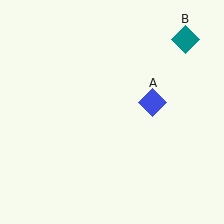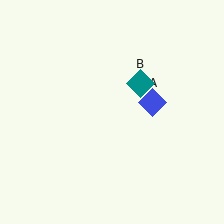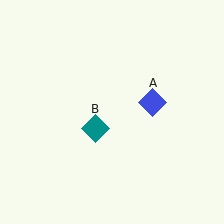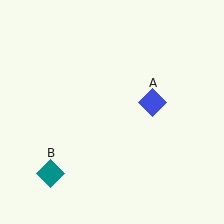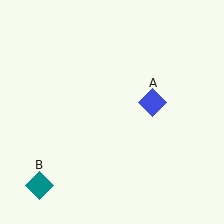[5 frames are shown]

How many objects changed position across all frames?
1 object changed position: teal diamond (object B).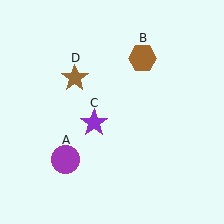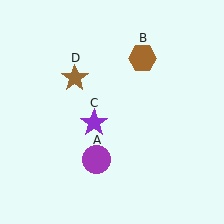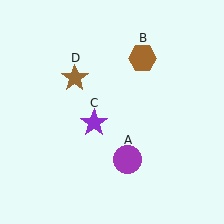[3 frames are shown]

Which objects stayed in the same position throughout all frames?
Brown hexagon (object B) and purple star (object C) and brown star (object D) remained stationary.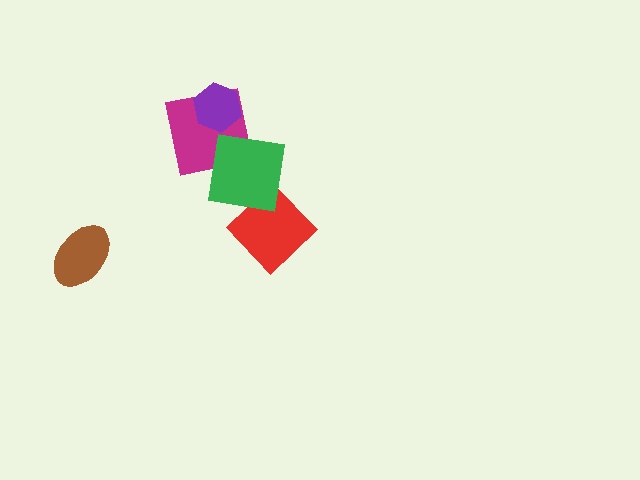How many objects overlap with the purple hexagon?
1 object overlaps with the purple hexagon.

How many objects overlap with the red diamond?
1 object overlaps with the red diamond.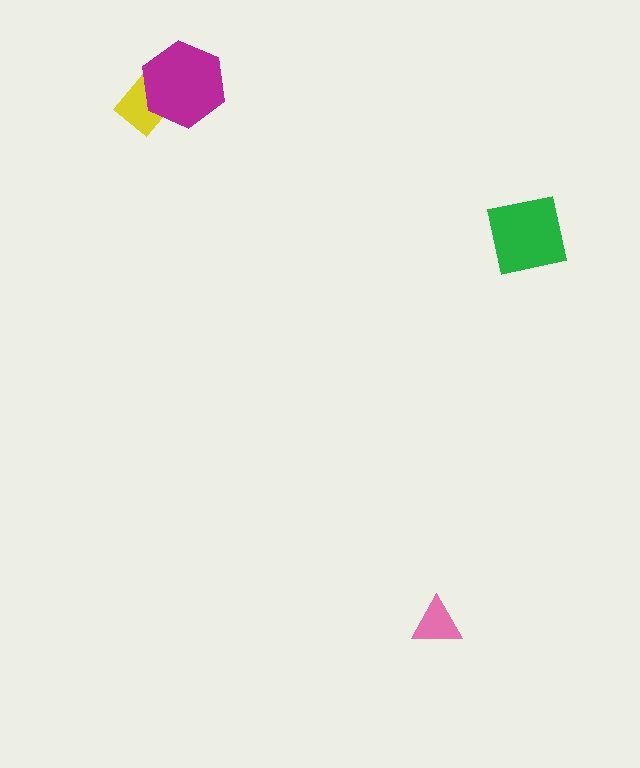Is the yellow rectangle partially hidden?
Yes, it is partially covered by another shape.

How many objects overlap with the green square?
0 objects overlap with the green square.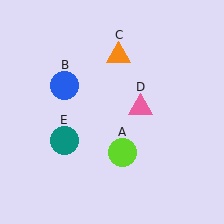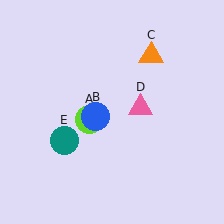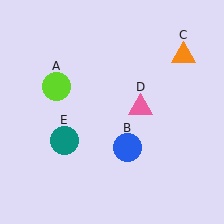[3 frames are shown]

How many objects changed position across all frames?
3 objects changed position: lime circle (object A), blue circle (object B), orange triangle (object C).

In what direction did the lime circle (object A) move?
The lime circle (object A) moved up and to the left.